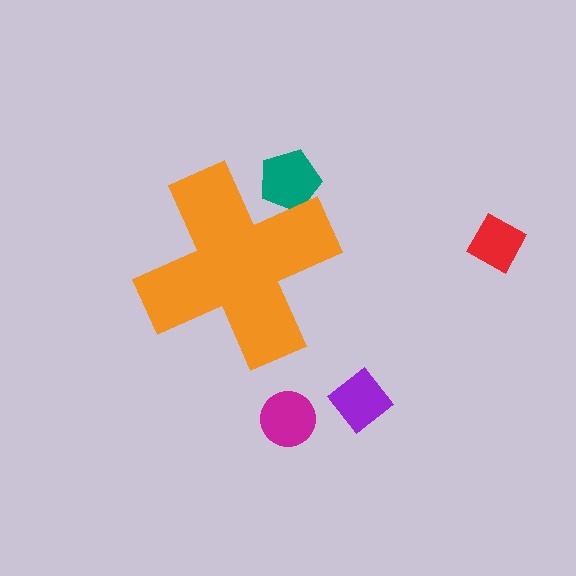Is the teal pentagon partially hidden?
Yes, the teal pentagon is partially hidden behind the orange cross.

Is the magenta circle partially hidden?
No, the magenta circle is fully visible.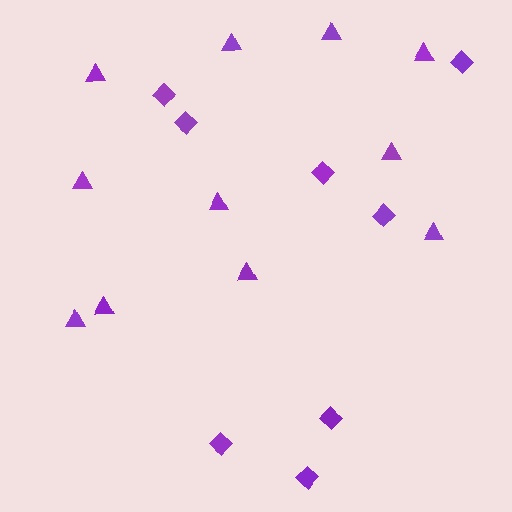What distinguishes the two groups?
There are 2 groups: one group of triangles (11) and one group of diamonds (8).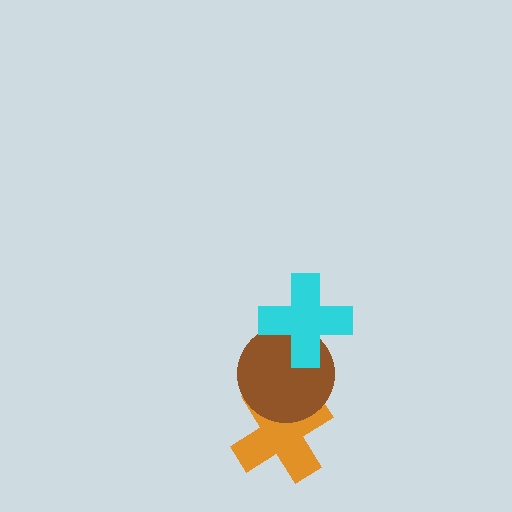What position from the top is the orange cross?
The orange cross is 3rd from the top.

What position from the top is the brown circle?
The brown circle is 2nd from the top.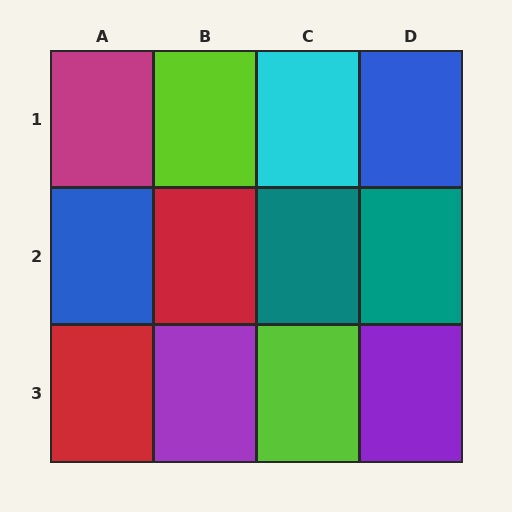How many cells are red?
2 cells are red.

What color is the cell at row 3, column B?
Purple.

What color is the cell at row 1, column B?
Lime.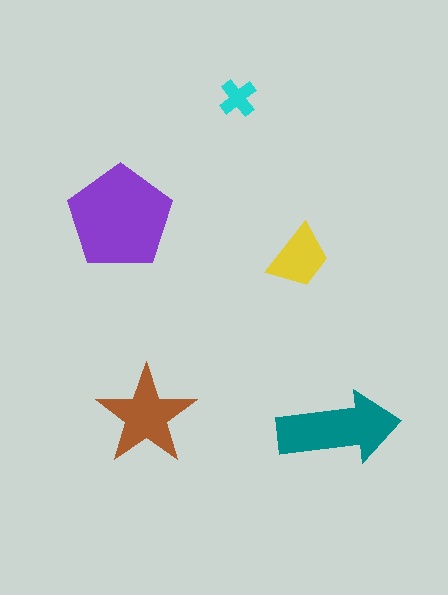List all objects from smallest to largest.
The cyan cross, the yellow trapezoid, the brown star, the teal arrow, the purple pentagon.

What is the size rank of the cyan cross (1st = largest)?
5th.